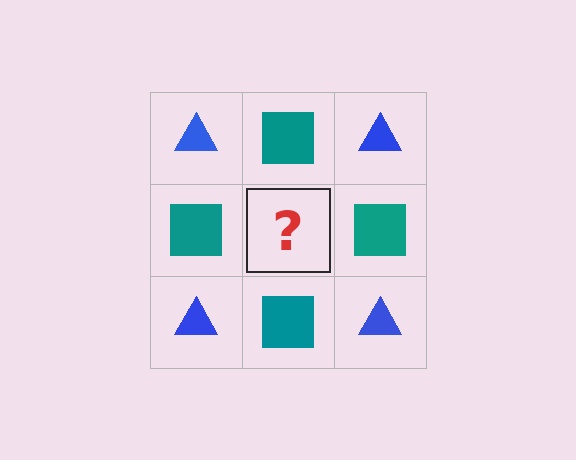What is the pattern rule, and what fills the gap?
The rule is that it alternates blue triangle and teal square in a checkerboard pattern. The gap should be filled with a blue triangle.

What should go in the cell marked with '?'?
The missing cell should contain a blue triangle.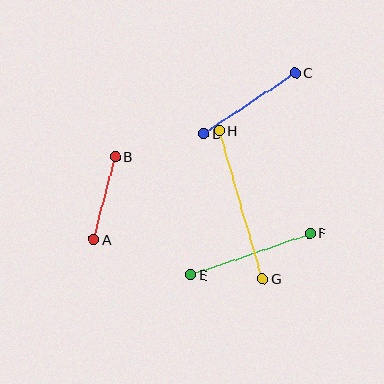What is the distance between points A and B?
The distance is approximately 85 pixels.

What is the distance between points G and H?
The distance is approximately 154 pixels.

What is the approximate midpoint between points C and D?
The midpoint is at approximately (250, 103) pixels.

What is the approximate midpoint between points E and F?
The midpoint is at approximately (250, 254) pixels.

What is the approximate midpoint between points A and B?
The midpoint is at approximately (105, 198) pixels.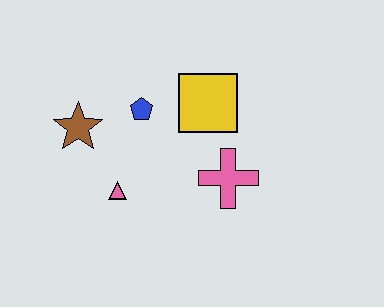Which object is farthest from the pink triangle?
The yellow square is farthest from the pink triangle.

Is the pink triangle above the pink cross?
No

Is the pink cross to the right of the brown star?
Yes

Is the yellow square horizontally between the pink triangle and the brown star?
No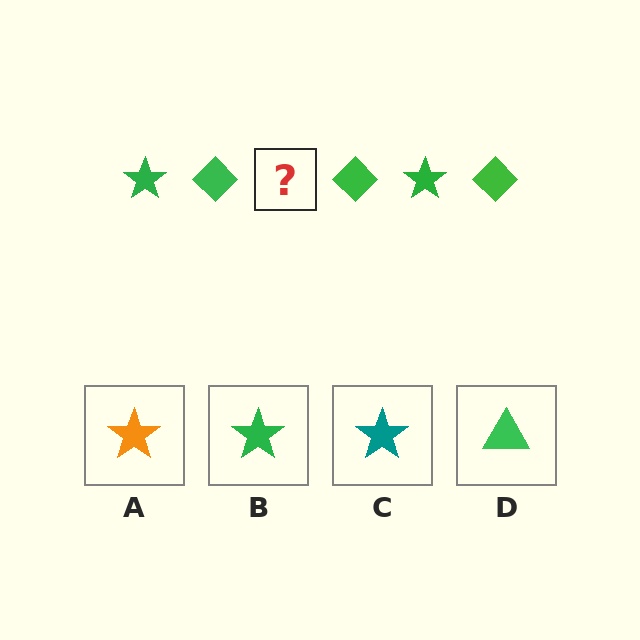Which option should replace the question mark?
Option B.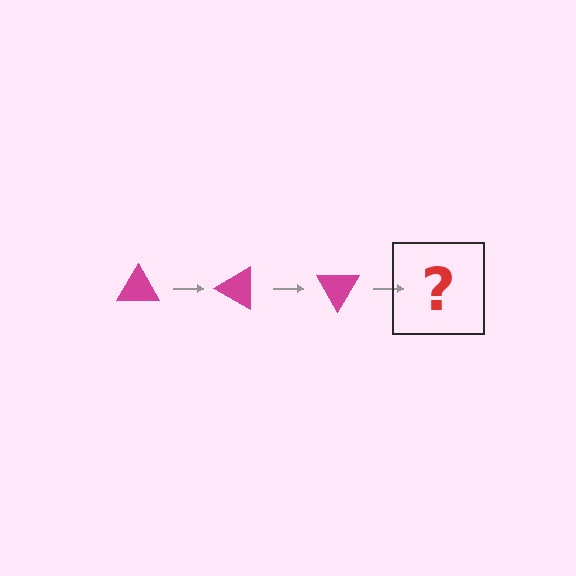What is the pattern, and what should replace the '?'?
The pattern is that the triangle rotates 30 degrees each step. The '?' should be a magenta triangle rotated 90 degrees.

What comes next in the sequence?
The next element should be a magenta triangle rotated 90 degrees.